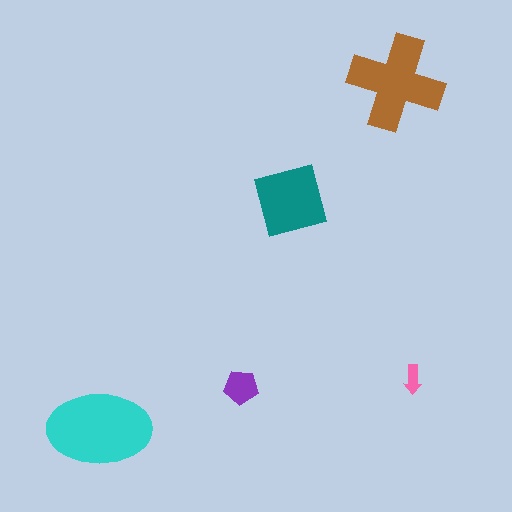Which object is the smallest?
The pink arrow.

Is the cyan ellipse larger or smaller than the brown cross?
Larger.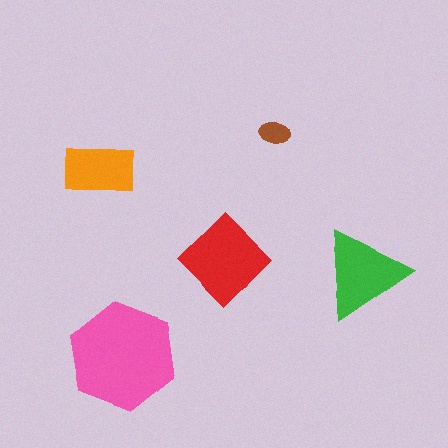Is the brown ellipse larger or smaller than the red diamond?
Smaller.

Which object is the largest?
The pink hexagon.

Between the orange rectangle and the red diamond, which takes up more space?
The red diamond.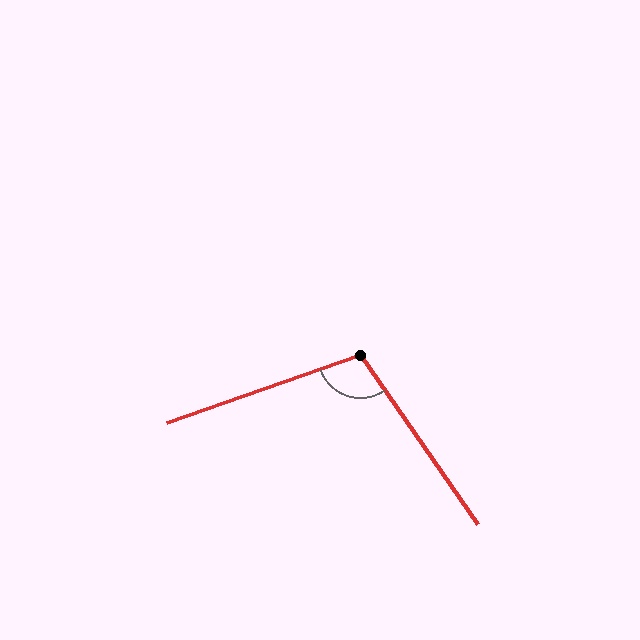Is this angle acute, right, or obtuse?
It is obtuse.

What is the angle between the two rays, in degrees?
Approximately 105 degrees.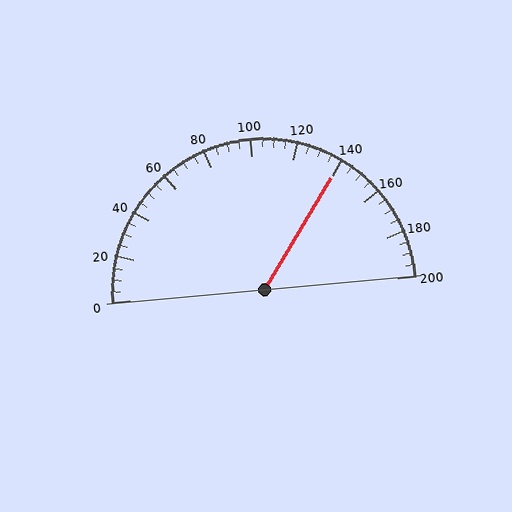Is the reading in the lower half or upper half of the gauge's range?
The reading is in the upper half of the range (0 to 200).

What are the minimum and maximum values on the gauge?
The gauge ranges from 0 to 200.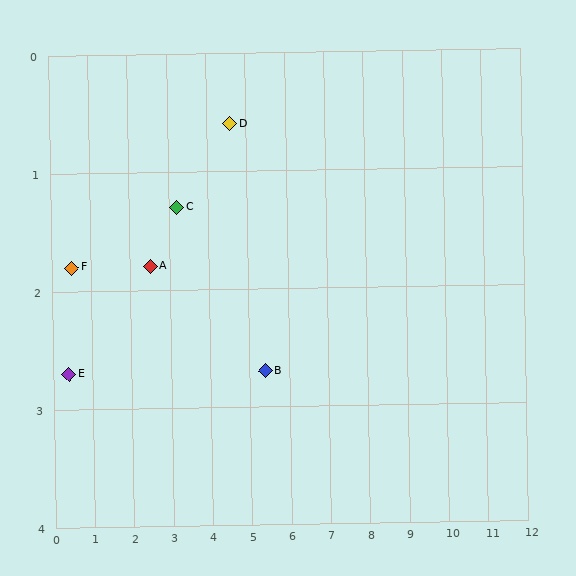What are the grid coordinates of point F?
Point F is at approximately (0.5, 1.8).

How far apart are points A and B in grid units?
Points A and B are about 3.0 grid units apart.